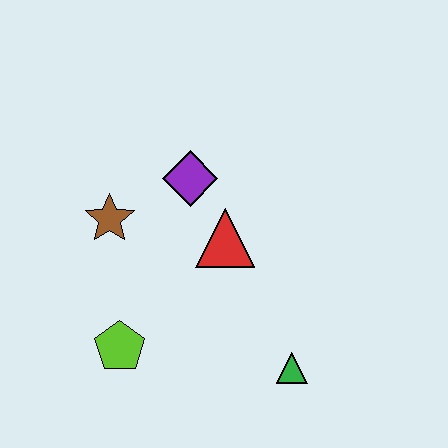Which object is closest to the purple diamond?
The red triangle is closest to the purple diamond.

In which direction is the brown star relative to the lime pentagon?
The brown star is above the lime pentagon.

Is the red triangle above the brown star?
No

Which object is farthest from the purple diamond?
The green triangle is farthest from the purple diamond.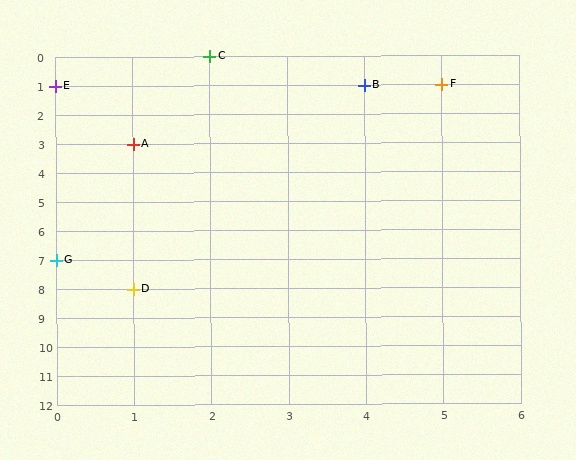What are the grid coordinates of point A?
Point A is at grid coordinates (1, 3).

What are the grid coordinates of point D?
Point D is at grid coordinates (1, 8).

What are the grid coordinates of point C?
Point C is at grid coordinates (2, 0).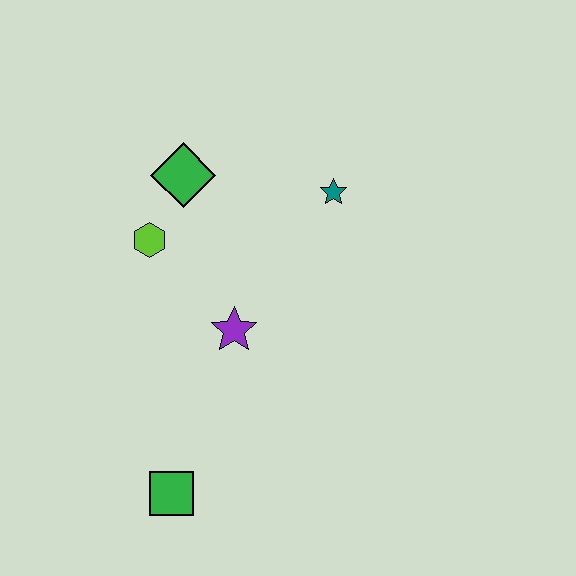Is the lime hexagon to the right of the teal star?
No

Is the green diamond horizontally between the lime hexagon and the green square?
No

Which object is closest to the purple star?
The lime hexagon is closest to the purple star.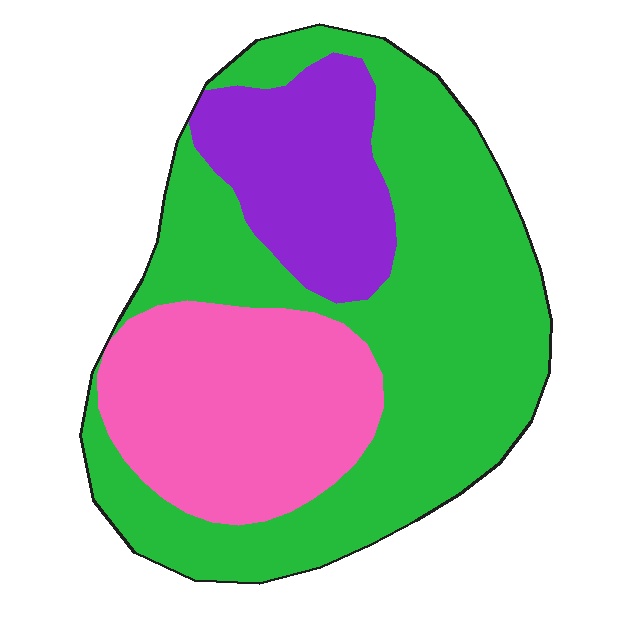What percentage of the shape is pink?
Pink covers around 25% of the shape.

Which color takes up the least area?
Purple, at roughly 20%.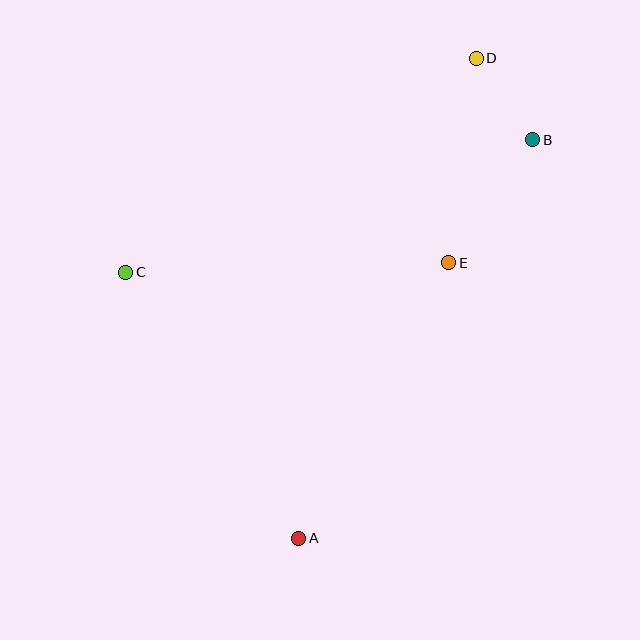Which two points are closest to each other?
Points B and D are closest to each other.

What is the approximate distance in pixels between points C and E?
The distance between C and E is approximately 323 pixels.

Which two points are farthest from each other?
Points A and D are farthest from each other.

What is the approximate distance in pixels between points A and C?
The distance between A and C is approximately 317 pixels.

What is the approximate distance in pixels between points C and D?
The distance between C and D is approximately 411 pixels.